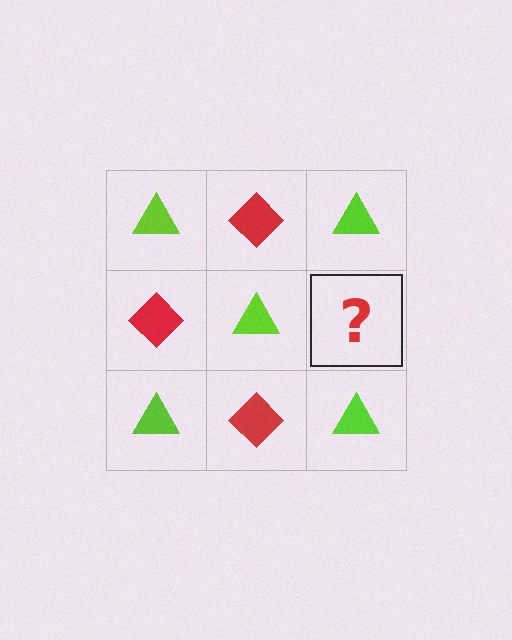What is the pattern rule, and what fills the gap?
The rule is that it alternates lime triangle and red diamond in a checkerboard pattern. The gap should be filled with a red diamond.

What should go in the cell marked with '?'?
The missing cell should contain a red diamond.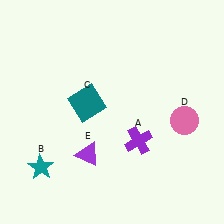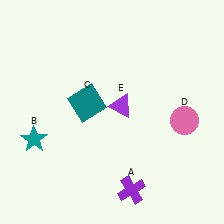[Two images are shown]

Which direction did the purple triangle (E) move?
The purple triangle (E) moved up.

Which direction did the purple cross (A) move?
The purple cross (A) moved down.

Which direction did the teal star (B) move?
The teal star (B) moved up.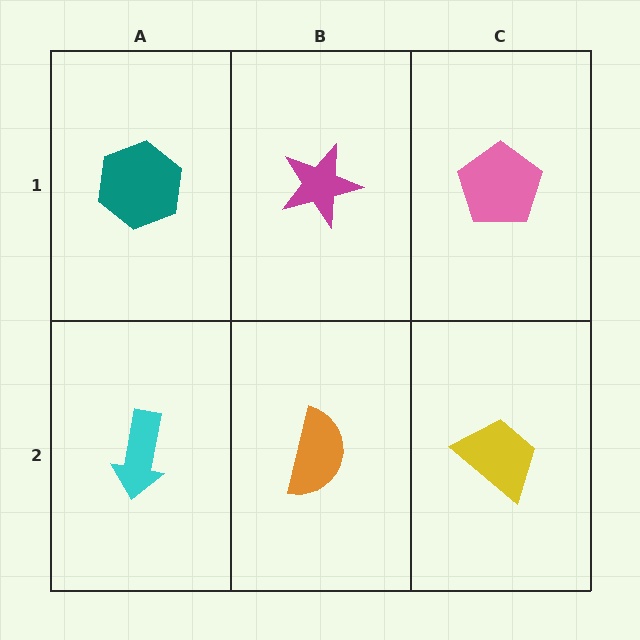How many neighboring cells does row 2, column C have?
2.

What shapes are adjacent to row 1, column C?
A yellow trapezoid (row 2, column C), a magenta star (row 1, column B).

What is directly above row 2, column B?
A magenta star.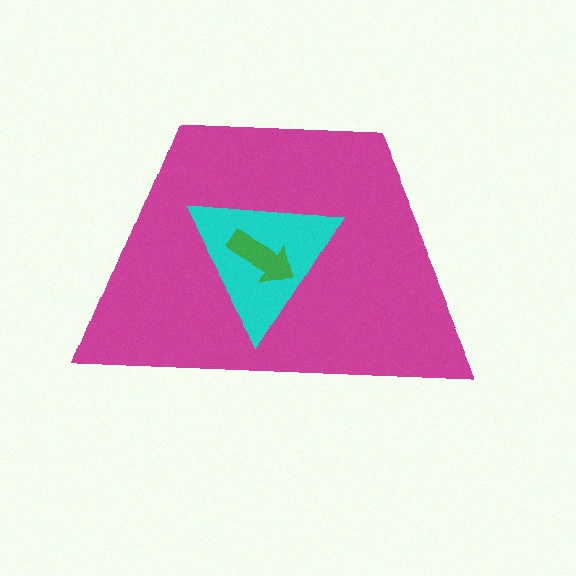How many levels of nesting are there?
3.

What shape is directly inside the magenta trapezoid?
The cyan triangle.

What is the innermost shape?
The green arrow.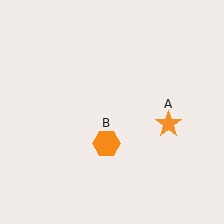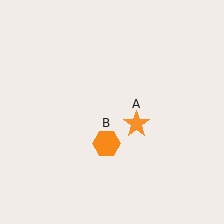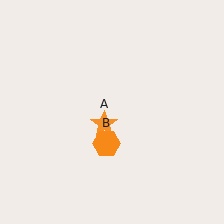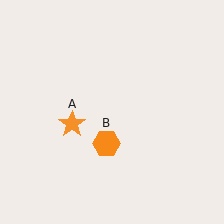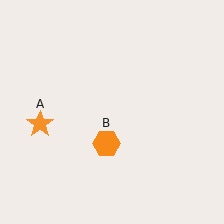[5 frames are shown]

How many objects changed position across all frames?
1 object changed position: orange star (object A).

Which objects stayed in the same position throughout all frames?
Orange hexagon (object B) remained stationary.